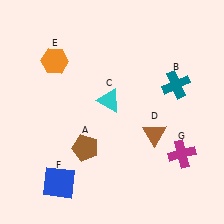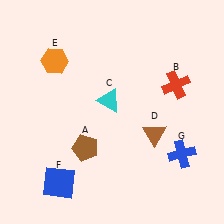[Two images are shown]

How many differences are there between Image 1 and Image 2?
There are 2 differences between the two images.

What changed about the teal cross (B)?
In Image 1, B is teal. In Image 2, it changed to red.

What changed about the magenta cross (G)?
In Image 1, G is magenta. In Image 2, it changed to blue.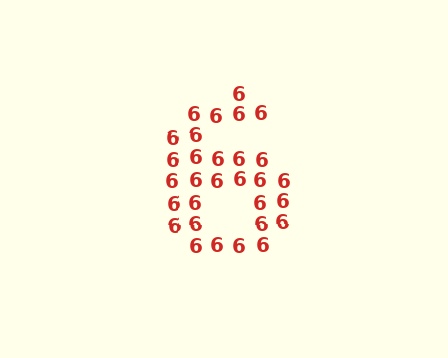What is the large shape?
The large shape is the digit 6.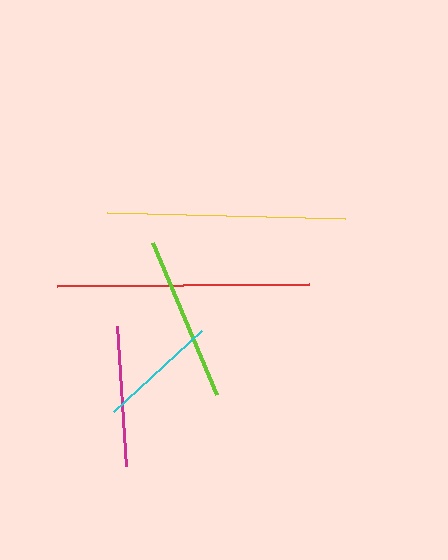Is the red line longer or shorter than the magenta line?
The red line is longer than the magenta line.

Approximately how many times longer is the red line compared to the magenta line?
The red line is approximately 1.8 times the length of the magenta line.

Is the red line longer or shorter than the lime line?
The red line is longer than the lime line.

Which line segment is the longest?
The red line is the longest at approximately 252 pixels.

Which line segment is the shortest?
The cyan line is the shortest at approximately 120 pixels.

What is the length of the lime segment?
The lime segment is approximately 165 pixels long.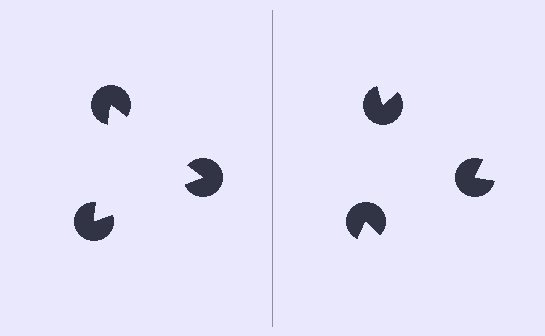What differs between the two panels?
The pac-man discs are positioned identically on both sides; only the wedge orientations differ. On the left they align to a triangle; on the right they are misaligned.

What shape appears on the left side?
An illusory triangle.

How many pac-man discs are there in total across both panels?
6 — 3 on each side.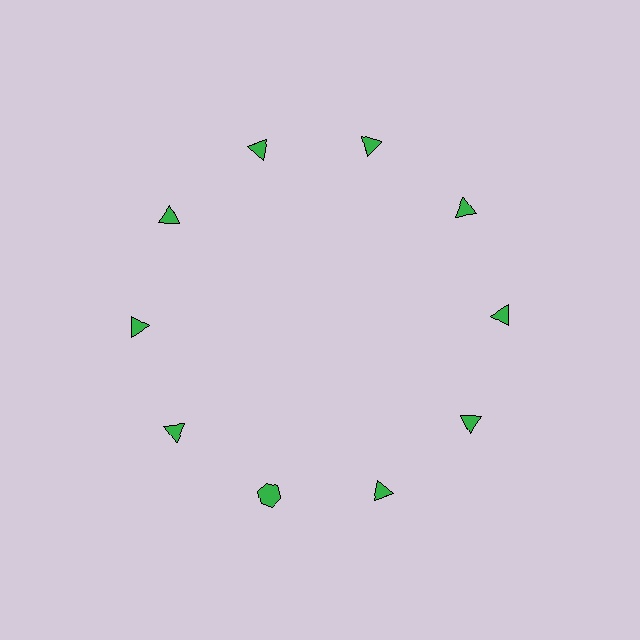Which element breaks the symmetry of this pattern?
The green hexagon at roughly the 7 o'clock position breaks the symmetry. All other shapes are green triangles.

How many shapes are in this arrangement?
There are 10 shapes arranged in a ring pattern.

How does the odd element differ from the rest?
It has a different shape: hexagon instead of triangle.